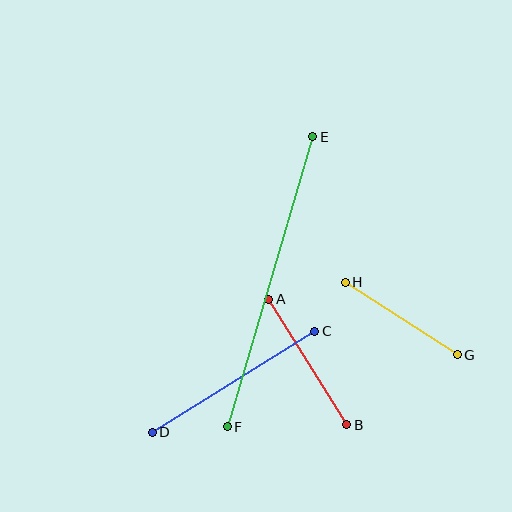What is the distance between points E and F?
The distance is approximately 302 pixels.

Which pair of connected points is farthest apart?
Points E and F are farthest apart.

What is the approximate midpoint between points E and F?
The midpoint is at approximately (270, 282) pixels.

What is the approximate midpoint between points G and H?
The midpoint is at approximately (401, 319) pixels.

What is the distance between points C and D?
The distance is approximately 191 pixels.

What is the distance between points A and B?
The distance is approximately 148 pixels.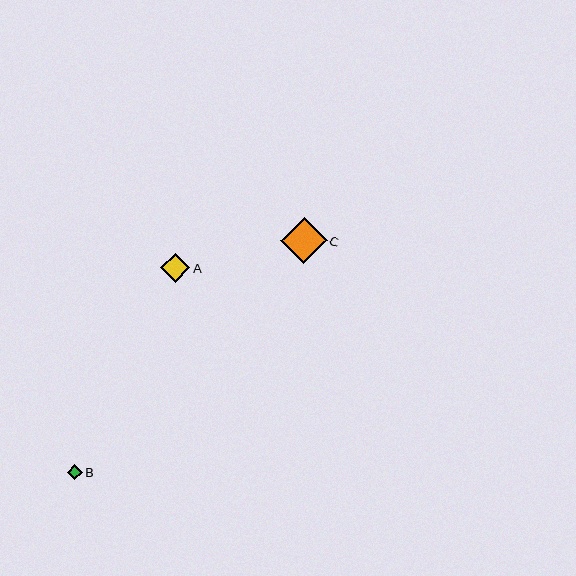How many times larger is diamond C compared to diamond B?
Diamond C is approximately 3.1 times the size of diamond B.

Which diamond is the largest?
Diamond C is the largest with a size of approximately 46 pixels.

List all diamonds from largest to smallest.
From largest to smallest: C, A, B.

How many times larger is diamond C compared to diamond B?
Diamond C is approximately 3.1 times the size of diamond B.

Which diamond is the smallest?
Diamond B is the smallest with a size of approximately 15 pixels.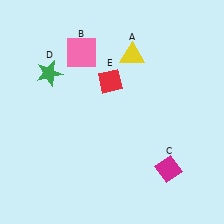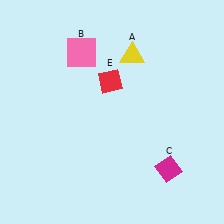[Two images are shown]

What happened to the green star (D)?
The green star (D) was removed in Image 2. It was in the top-left area of Image 1.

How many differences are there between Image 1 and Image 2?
There is 1 difference between the two images.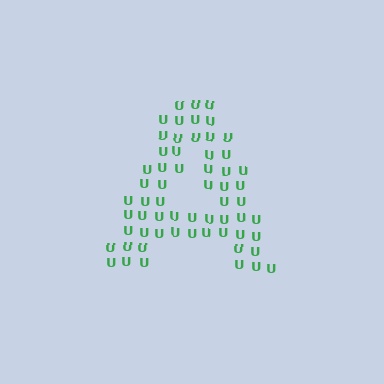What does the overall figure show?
The overall figure shows the letter A.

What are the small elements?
The small elements are letter U's.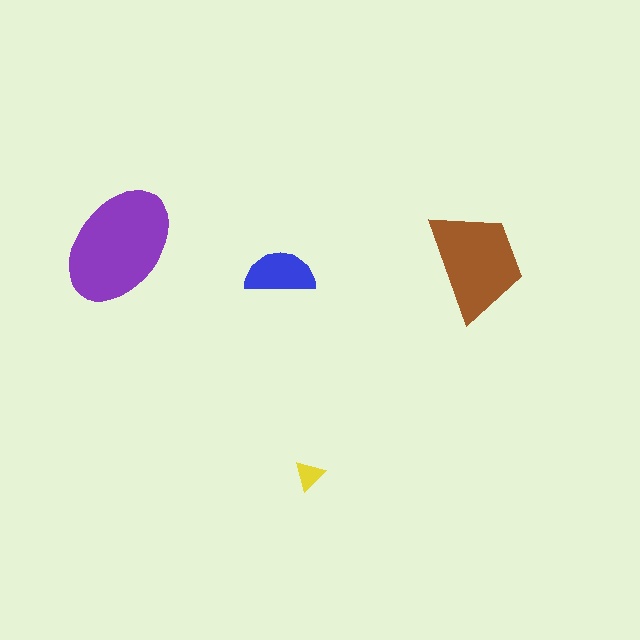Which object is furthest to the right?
The brown trapezoid is rightmost.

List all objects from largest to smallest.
The purple ellipse, the brown trapezoid, the blue semicircle, the yellow triangle.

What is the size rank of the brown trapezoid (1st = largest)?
2nd.